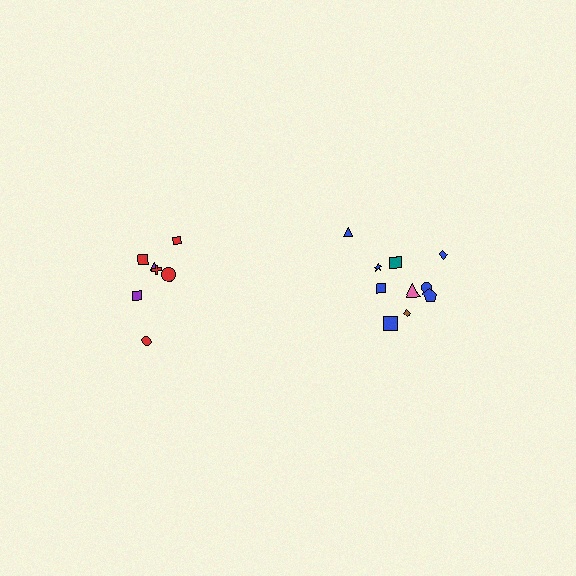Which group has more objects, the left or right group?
The right group.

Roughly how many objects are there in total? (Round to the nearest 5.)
Roughly 15 objects in total.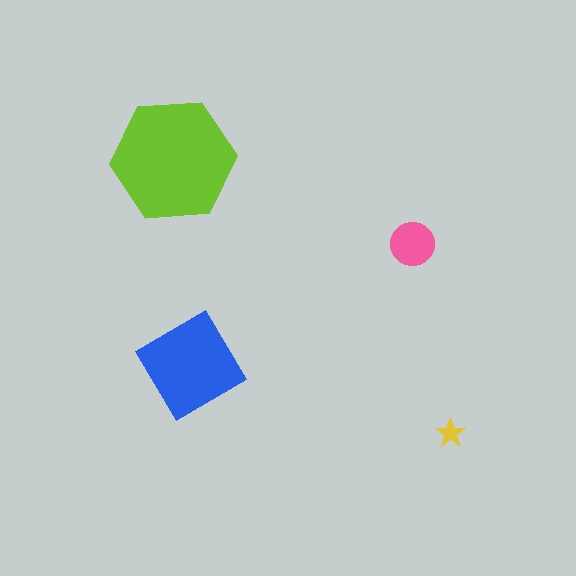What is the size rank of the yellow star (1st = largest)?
4th.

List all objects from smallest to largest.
The yellow star, the pink circle, the blue diamond, the lime hexagon.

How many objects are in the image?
There are 4 objects in the image.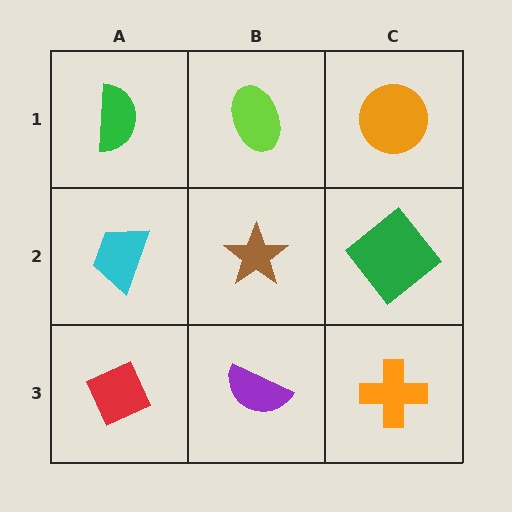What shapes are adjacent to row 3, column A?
A cyan trapezoid (row 2, column A), a purple semicircle (row 3, column B).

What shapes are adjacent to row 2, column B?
A lime ellipse (row 1, column B), a purple semicircle (row 3, column B), a cyan trapezoid (row 2, column A), a green diamond (row 2, column C).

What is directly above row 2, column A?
A green semicircle.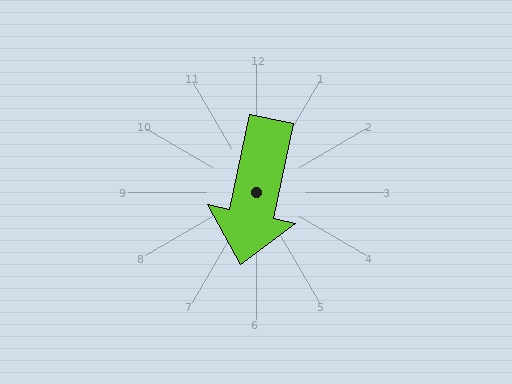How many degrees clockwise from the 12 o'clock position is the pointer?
Approximately 192 degrees.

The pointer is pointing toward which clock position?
Roughly 6 o'clock.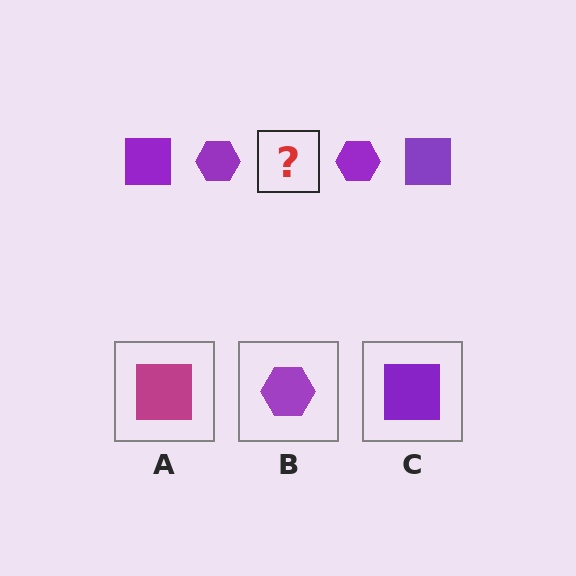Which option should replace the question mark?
Option C.